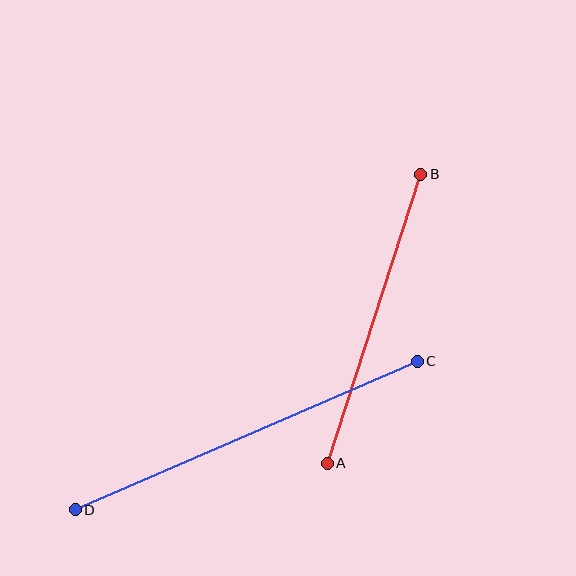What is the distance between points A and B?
The distance is approximately 304 pixels.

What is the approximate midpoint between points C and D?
The midpoint is at approximately (246, 435) pixels.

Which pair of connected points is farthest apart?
Points C and D are farthest apart.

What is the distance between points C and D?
The distance is approximately 373 pixels.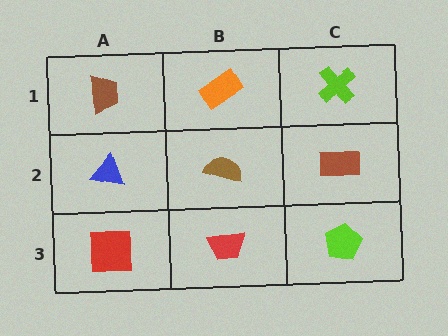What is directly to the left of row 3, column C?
A red trapezoid.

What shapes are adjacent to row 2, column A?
A brown trapezoid (row 1, column A), a red square (row 3, column A), a brown semicircle (row 2, column B).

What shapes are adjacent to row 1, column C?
A brown rectangle (row 2, column C), an orange rectangle (row 1, column B).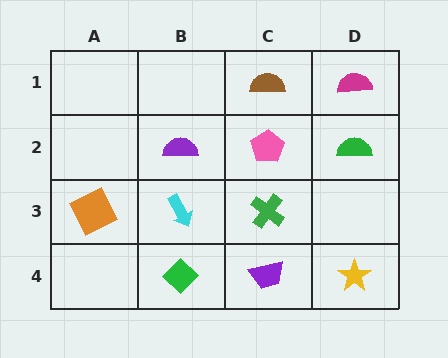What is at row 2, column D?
A green semicircle.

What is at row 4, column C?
A purple trapezoid.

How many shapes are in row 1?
2 shapes.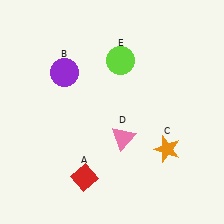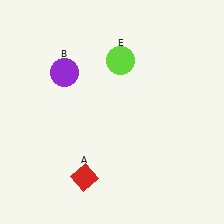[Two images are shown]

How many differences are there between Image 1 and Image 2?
There are 2 differences between the two images.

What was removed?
The orange star (C), the pink triangle (D) were removed in Image 2.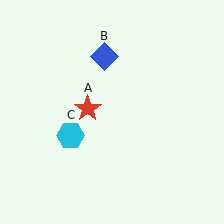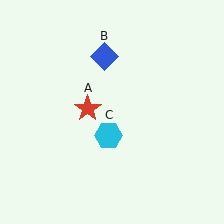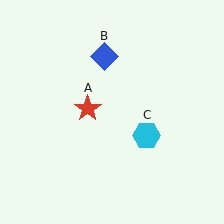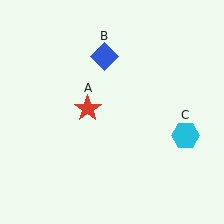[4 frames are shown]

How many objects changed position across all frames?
1 object changed position: cyan hexagon (object C).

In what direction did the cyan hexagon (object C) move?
The cyan hexagon (object C) moved right.